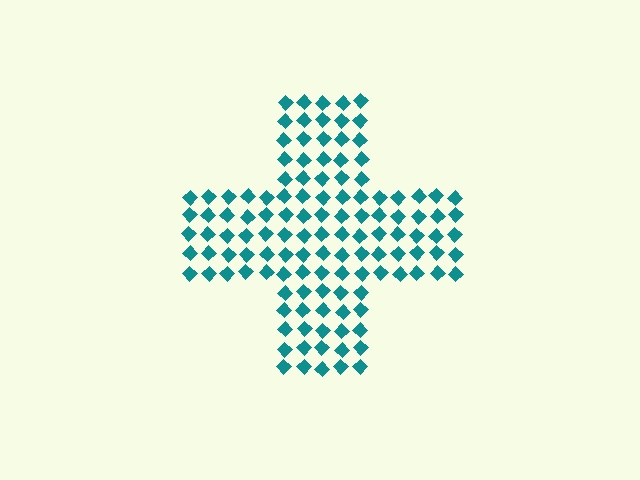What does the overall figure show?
The overall figure shows a cross.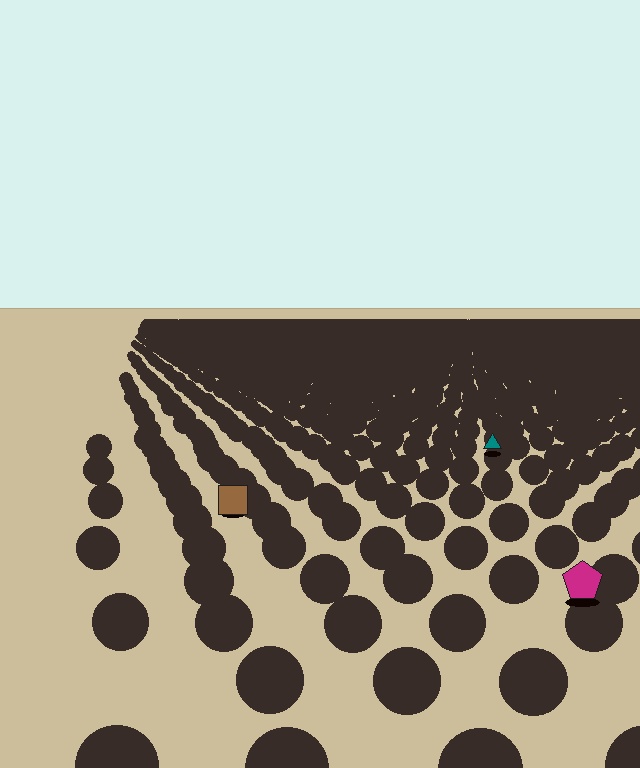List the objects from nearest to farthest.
From nearest to farthest: the magenta pentagon, the brown square, the teal triangle.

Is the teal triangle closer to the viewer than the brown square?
No. The brown square is closer — you can tell from the texture gradient: the ground texture is coarser near it.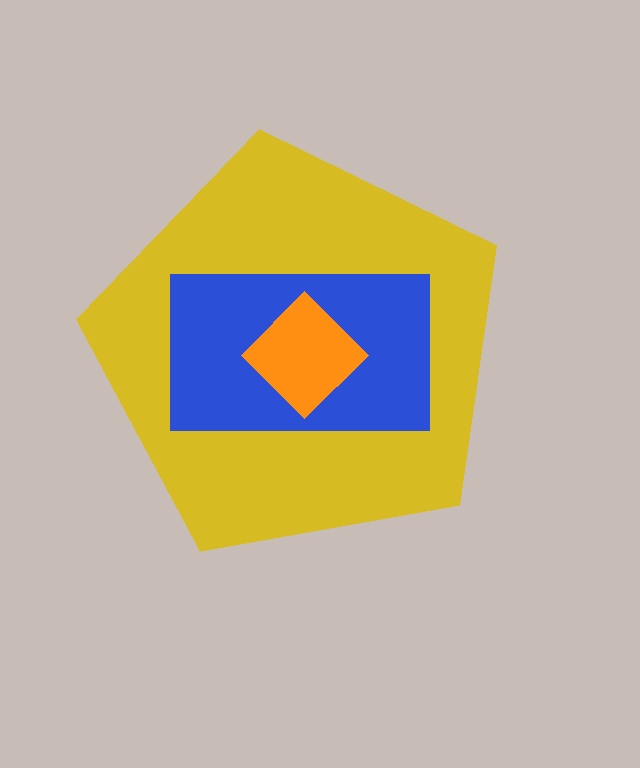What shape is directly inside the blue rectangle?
The orange diamond.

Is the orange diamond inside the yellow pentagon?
Yes.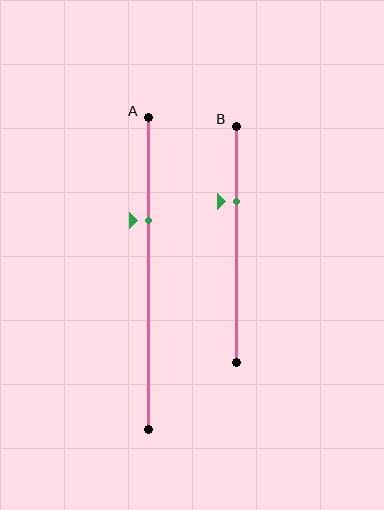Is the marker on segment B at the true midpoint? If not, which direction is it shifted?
No, the marker on segment B is shifted upward by about 18% of the segment length.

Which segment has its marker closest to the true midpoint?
Segment A has its marker closest to the true midpoint.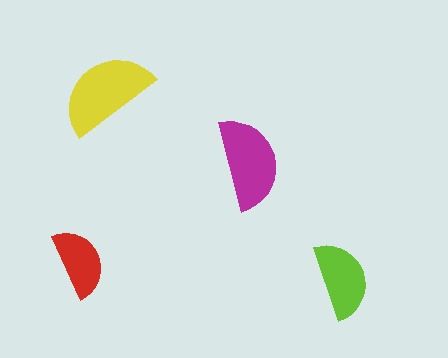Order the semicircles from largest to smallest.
the yellow one, the magenta one, the lime one, the red one.